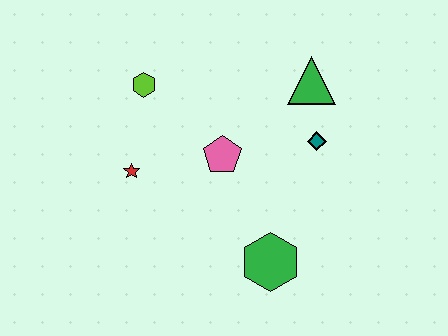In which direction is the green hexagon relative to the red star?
The green hexagon is to the right of the red star.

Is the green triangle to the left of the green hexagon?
No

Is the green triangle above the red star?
Yes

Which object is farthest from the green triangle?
The red star is farthest from the green triangle.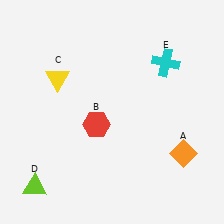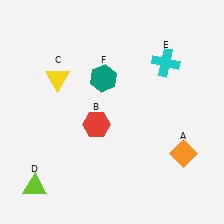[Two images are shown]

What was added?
A teal hexagon (F) was added in Image 2.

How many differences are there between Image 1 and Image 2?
There is 1 difference between the two images.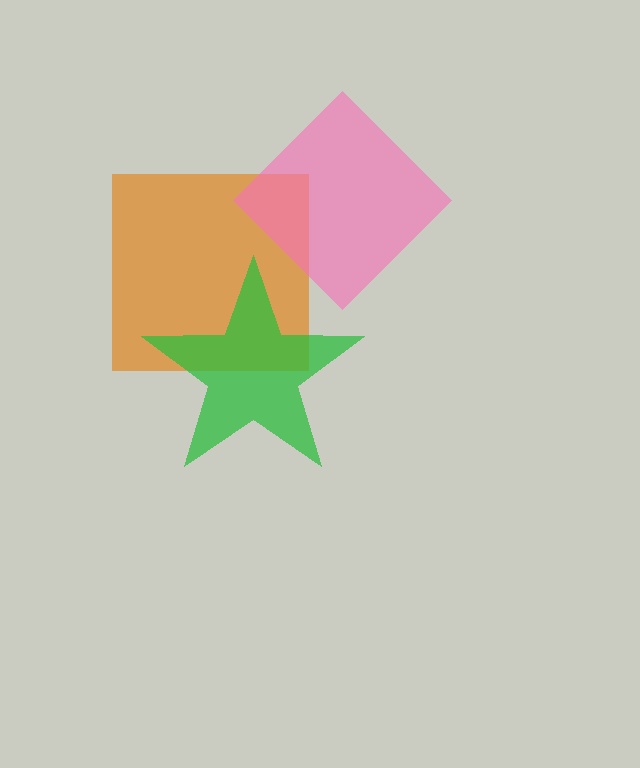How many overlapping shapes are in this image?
There are 3 overlapping shapes in the image.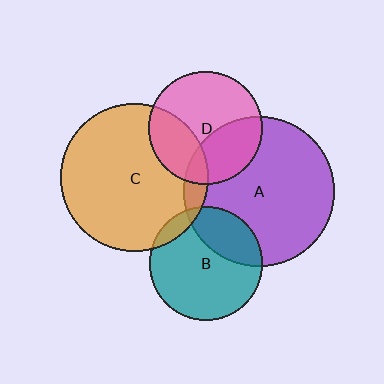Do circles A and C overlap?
Yes.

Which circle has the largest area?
Circle A (purple).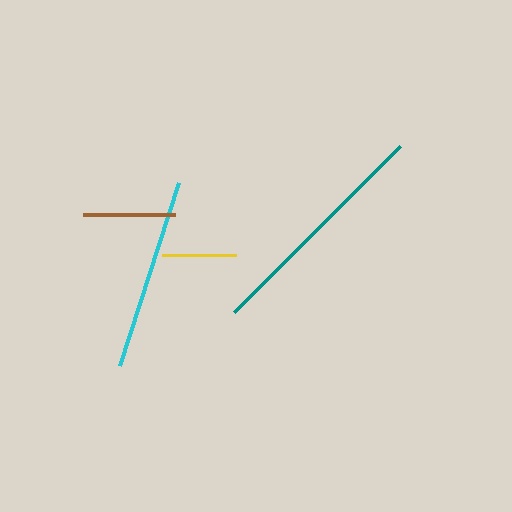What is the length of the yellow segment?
The yellow segment is approximately 74 pixels long.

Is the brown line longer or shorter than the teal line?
The teal line is longer than the brown line.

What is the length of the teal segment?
The teal segment is approximately 235 pixels long.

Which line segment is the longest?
The teal line is the longest at approximately 235 pixels.